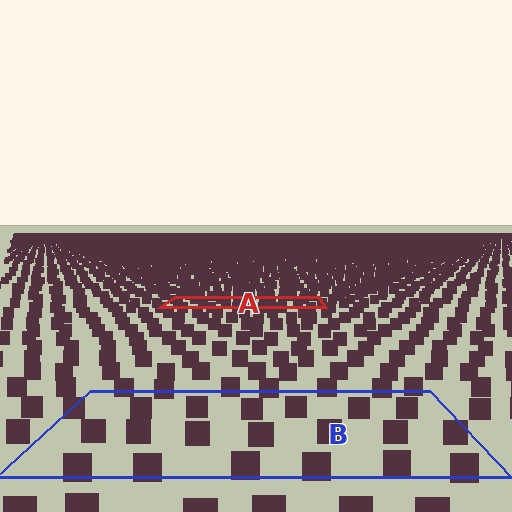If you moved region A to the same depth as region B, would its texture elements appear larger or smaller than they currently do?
They would appear larger. At a closer depth, the same texture elements are projected at a bigger on-screen size.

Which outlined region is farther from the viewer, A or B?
Region A is farther from the viewer — the texture elements inside it appear smaller and more densely packed.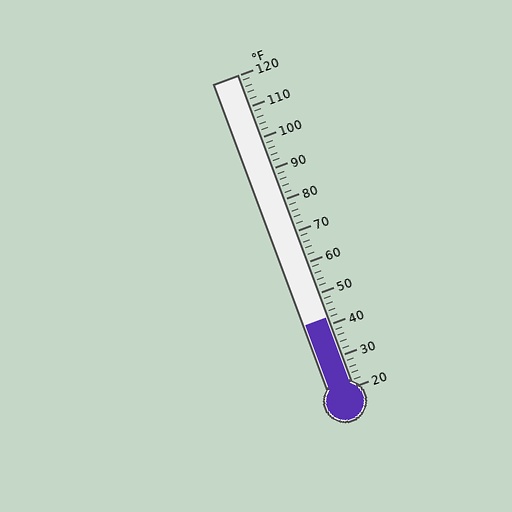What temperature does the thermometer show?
The thermometer shows approximately 42°F.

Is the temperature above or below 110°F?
The temperature is below 110°F.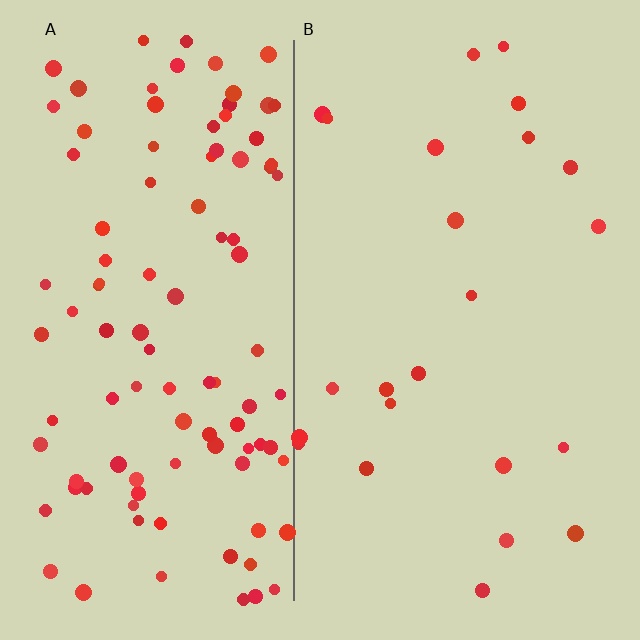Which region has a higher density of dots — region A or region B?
A (the left).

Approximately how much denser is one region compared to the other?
Approximately 4.4× — region A over region B.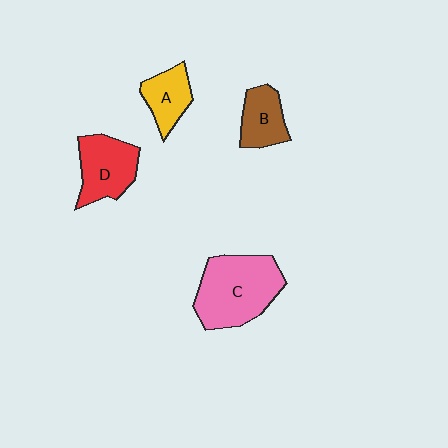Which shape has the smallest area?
Shape A (yellow).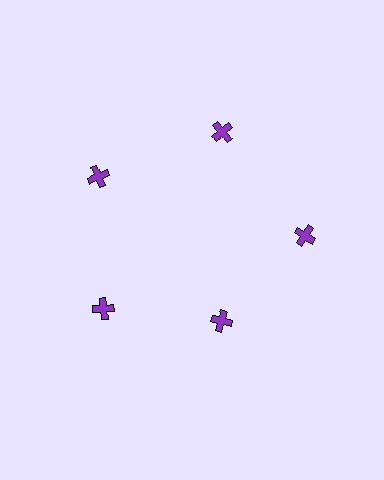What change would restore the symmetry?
The symmetry would be restored by moving it outward, back onto the ring so that all 5 crosses sit at equal angles and equal distance from the center.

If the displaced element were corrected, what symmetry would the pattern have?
It would have 5-fold rotational symmetry — the pattern would map onto itself every 72 degrees.